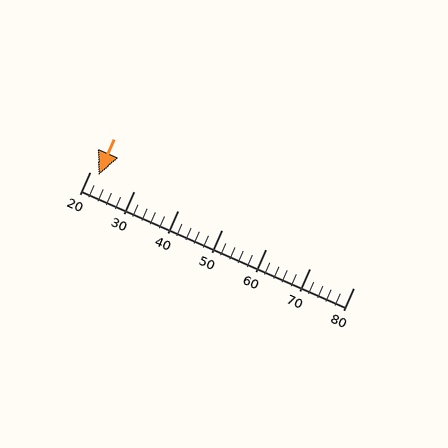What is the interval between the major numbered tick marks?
The major tick marks are spaced 10 units apart.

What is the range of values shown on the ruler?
The ruler shows values from 20 to 80.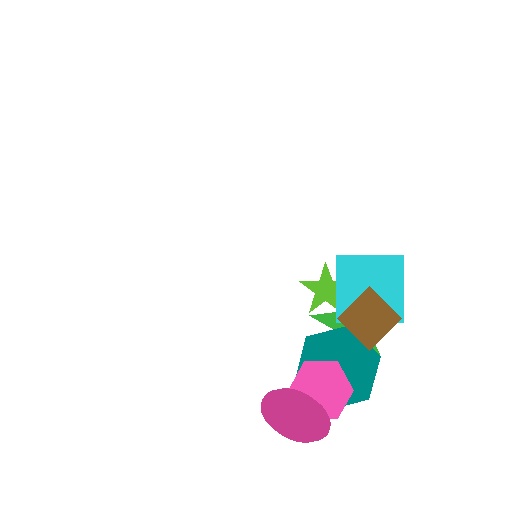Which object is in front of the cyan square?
The brown diamond is in front of the cyan square.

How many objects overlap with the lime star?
3 objects overlap with the lime star.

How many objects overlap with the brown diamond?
4 objects overlap with the brown diamond.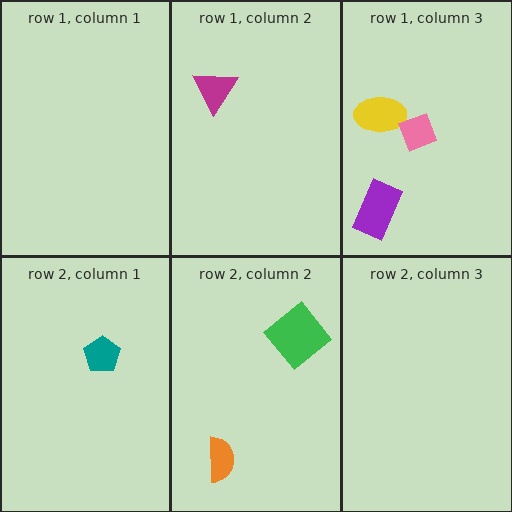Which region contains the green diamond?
The row 2, column 2 region.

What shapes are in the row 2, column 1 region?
The teal pentagon.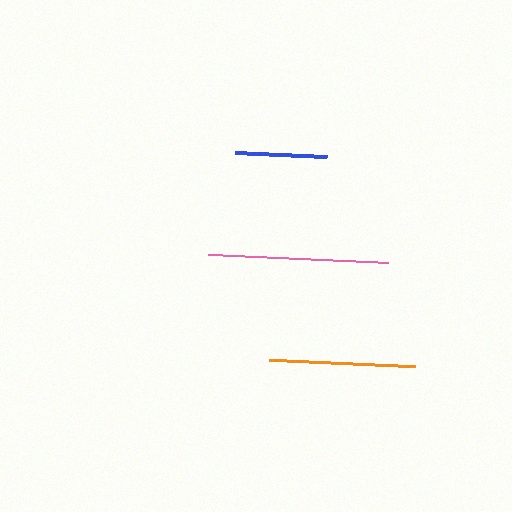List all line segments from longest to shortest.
From longest to shortest: pink, orange, blue.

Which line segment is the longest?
The pink line is the longest at approximately 180 pixels.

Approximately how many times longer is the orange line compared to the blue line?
The orange line is approximately 1.6 times the length of the blue line.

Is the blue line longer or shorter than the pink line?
The pink line is longer than the blue line.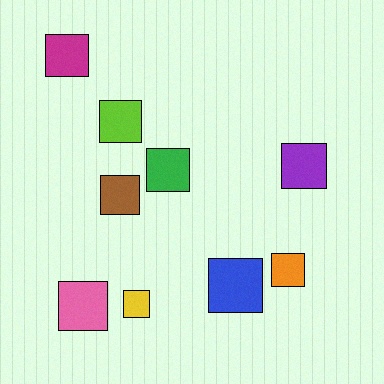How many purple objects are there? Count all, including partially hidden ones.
There is 1 purple object.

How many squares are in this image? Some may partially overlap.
There are 9 squares.